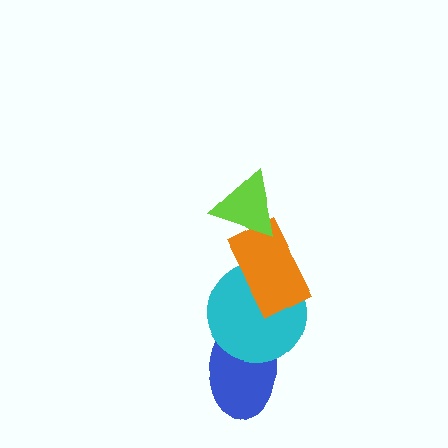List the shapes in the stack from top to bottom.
From top to bottom: the lime triangle, the orange rectangle, the cyan circle, the blue ellipse.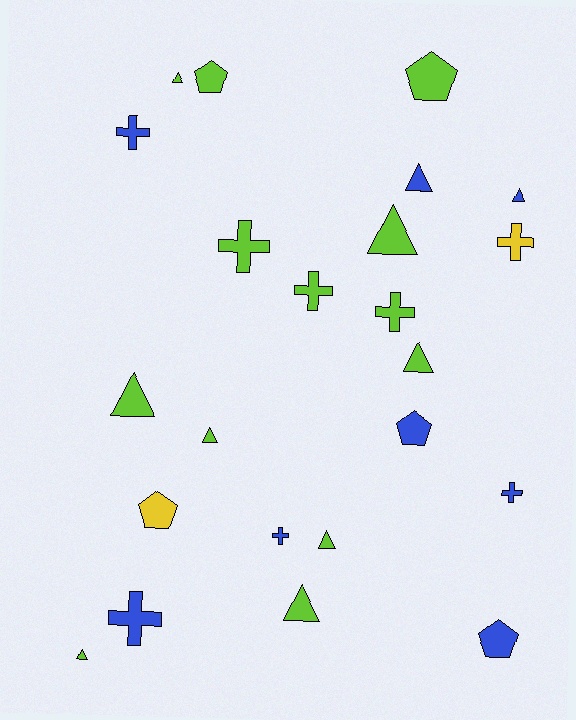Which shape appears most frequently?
Triangle, with 10 objects.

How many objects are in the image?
There are 23 objects.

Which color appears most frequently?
Lime, with 13 objects.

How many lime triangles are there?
There are 8 lime triangles.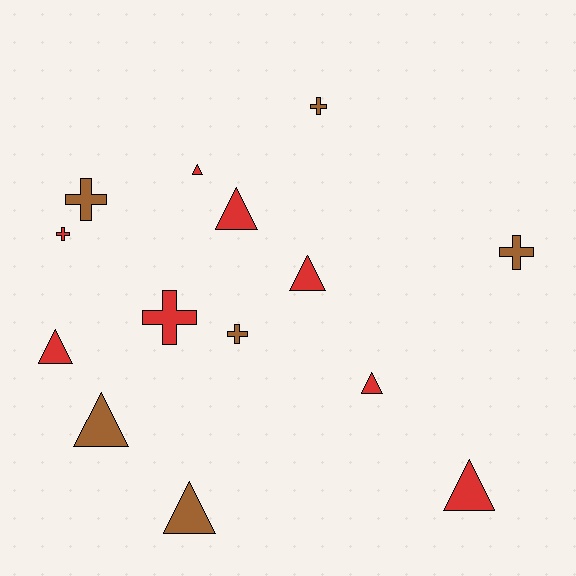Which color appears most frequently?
Red, with 8 objects.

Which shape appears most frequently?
Triangle, with 8 objects.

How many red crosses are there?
There are 2 red crosses.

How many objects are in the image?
There are 14 objects.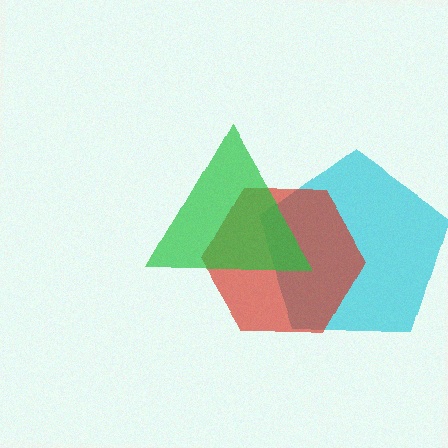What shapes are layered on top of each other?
The layered shapes are: a cyan pentagon, a red hexagon, a green triangle.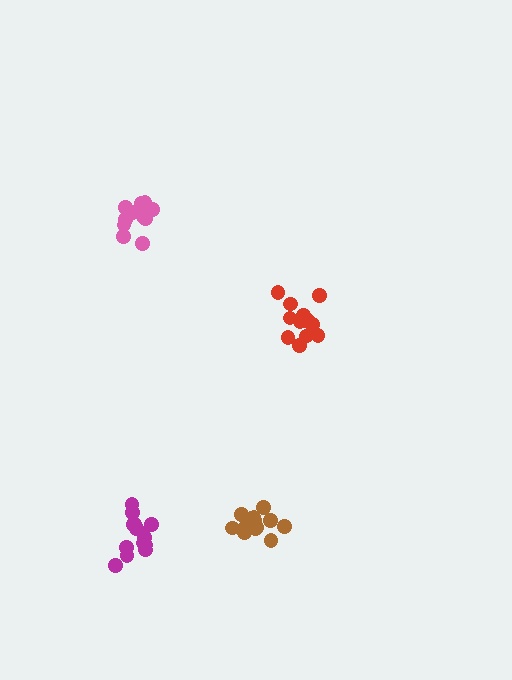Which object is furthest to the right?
The red cluster is rightmost.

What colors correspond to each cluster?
The clusters are colored: brown, pink, magenta, red.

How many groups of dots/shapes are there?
There are 4 groups.